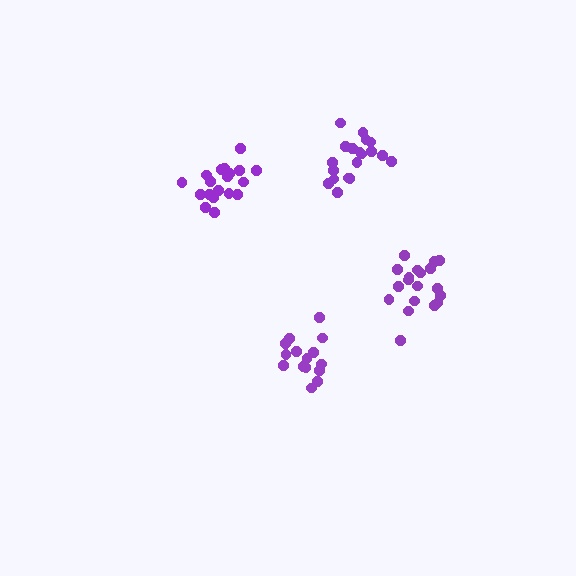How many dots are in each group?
Group 1: 19 dots, Group 2: 19 dots, Group 3: 19 dots, Group 4: 15 dots (72 total).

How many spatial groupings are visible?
There are 4 spatial groupings.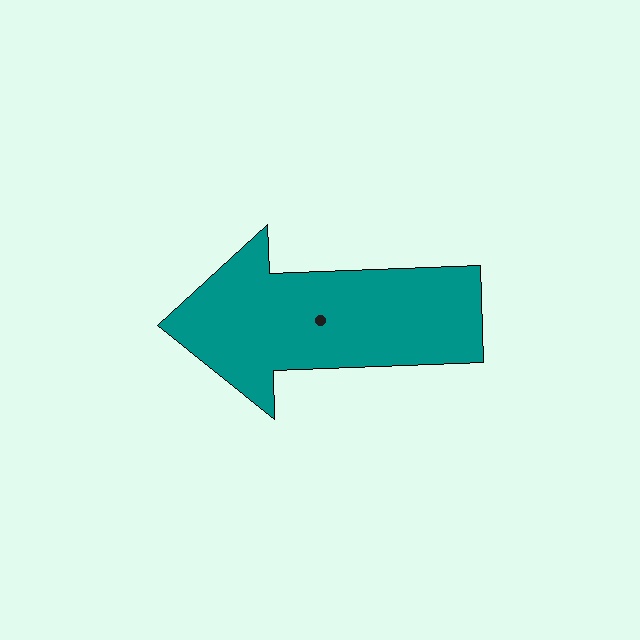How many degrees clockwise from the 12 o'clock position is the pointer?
Approximately 268 degrees.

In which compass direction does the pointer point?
West.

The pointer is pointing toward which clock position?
Roughly 9 o'clock.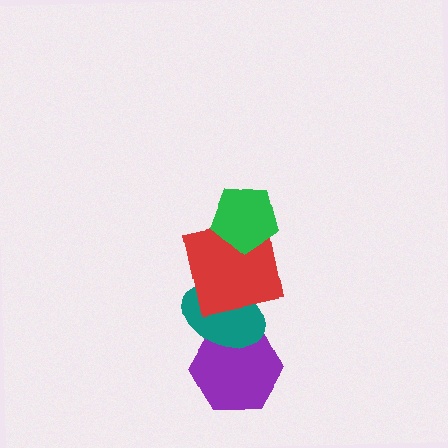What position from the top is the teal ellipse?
The teal ellipse is 3rd from the top.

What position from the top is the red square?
The red square is 2nd from the top.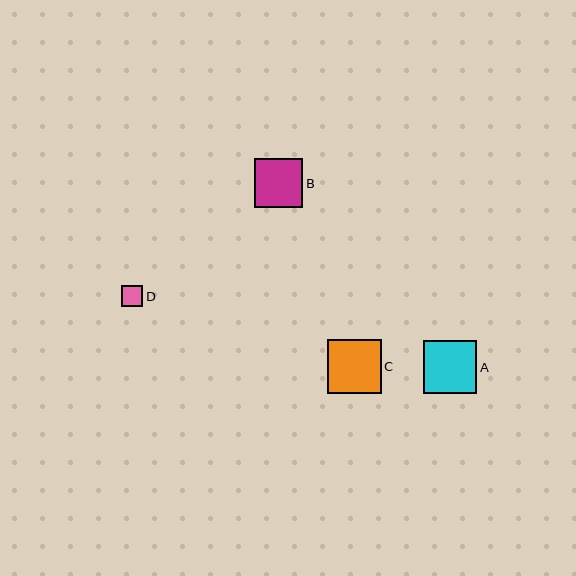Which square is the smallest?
Square D is the smallest with a size of approximately 21 pixels.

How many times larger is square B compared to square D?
Square B is approximately 2.3 times the size of square D.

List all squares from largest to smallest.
From largest to smallest: C, A, B, D.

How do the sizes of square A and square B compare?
Square A and square B are approximately the same size.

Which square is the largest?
Square C is the largest with a size of approximately 54 pixels.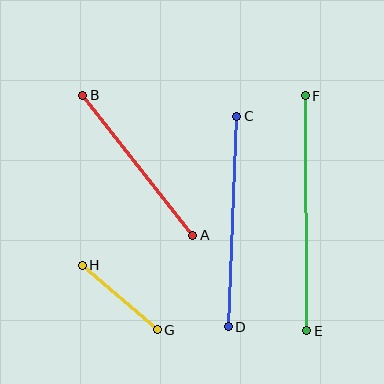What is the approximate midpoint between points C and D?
The midpoint is at approximately (232, 222) pixels.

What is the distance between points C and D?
The distance is approximately 210 pixels.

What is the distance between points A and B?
The distance is approximately 178 pixels.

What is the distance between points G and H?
The distance is approximately 99 pixels.